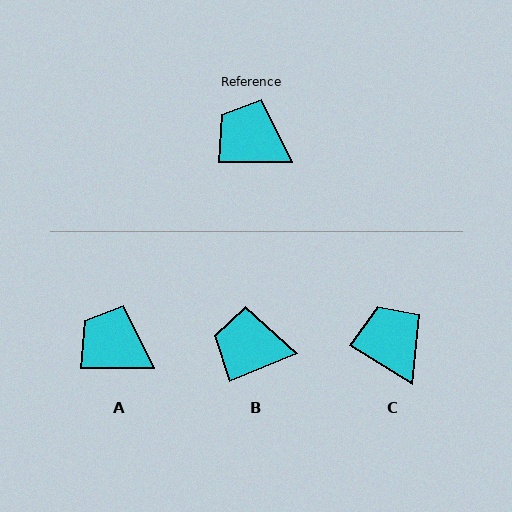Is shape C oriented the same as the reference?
No, it is off by about 31 degrees.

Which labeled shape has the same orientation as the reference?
A.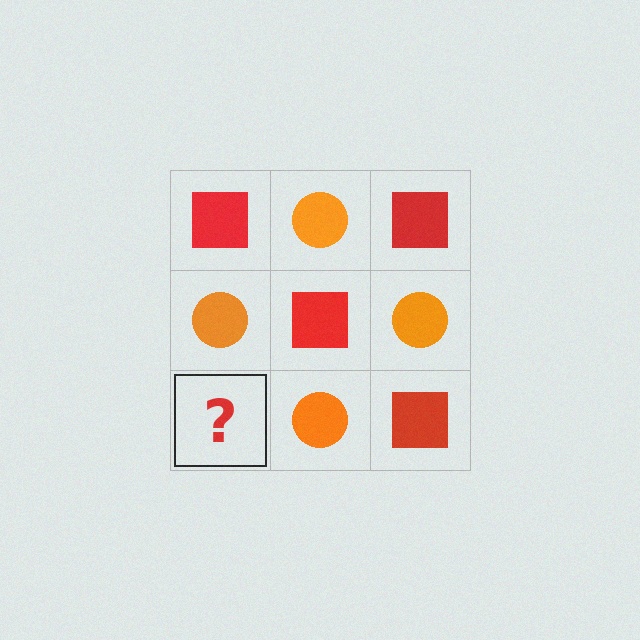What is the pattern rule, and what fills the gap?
The rule is that it alternates red square and orange circle in a checkerboard pattern. The gap should be filled with a red square.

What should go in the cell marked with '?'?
The missing cell should contain a red square.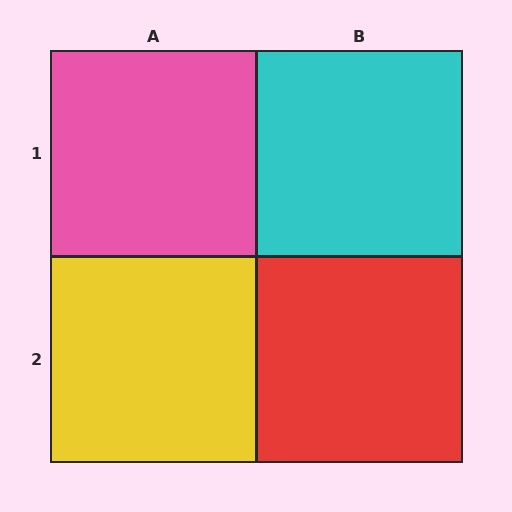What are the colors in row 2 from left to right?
Yellow, red.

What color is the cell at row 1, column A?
Pink.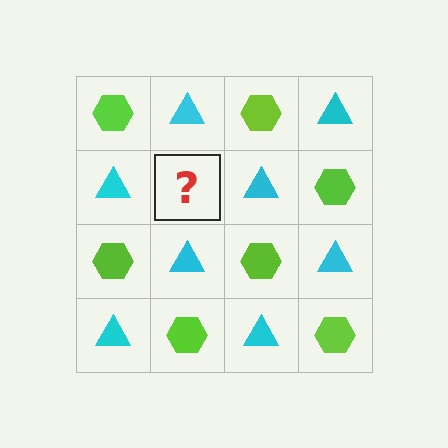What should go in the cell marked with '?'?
The missing cell should contain a lime hexagon.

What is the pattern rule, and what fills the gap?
The rule is that it alternates lime hexagon and cyan triangle in a checkerboard pattern. The gap should be filled with a lime hexagon.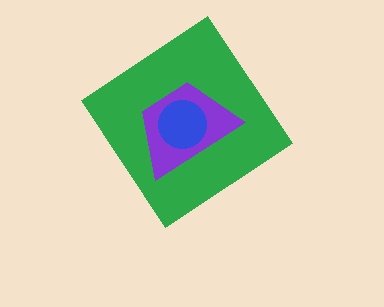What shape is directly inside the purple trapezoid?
The blue circle.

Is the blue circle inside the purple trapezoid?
Yes.